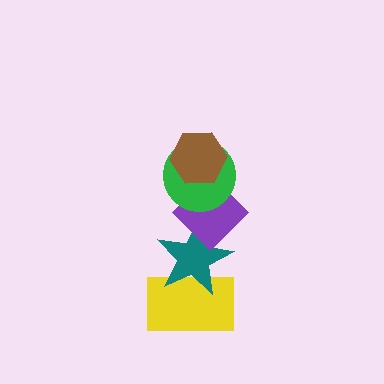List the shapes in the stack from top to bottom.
From top to bottom: the brown hexagon, the green circle, the purple diamond, the teal star, the yellow rectangle.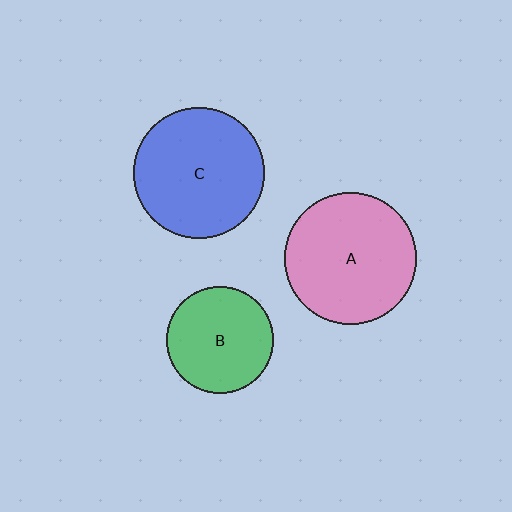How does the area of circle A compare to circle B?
Approximately 1.5 times.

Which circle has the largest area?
Circle A (pink).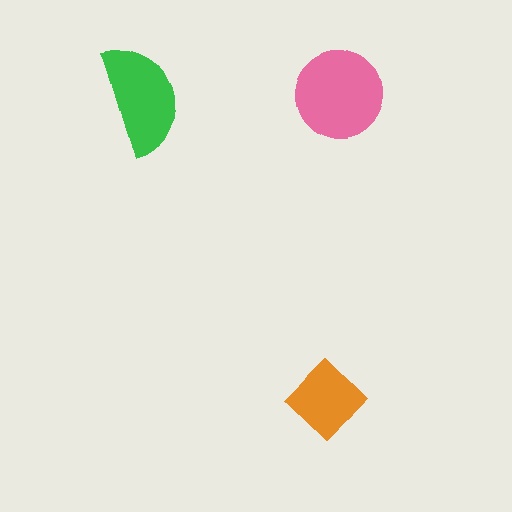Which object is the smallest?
The orange diamond.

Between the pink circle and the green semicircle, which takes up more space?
The pink circle.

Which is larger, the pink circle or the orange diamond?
The pink circle.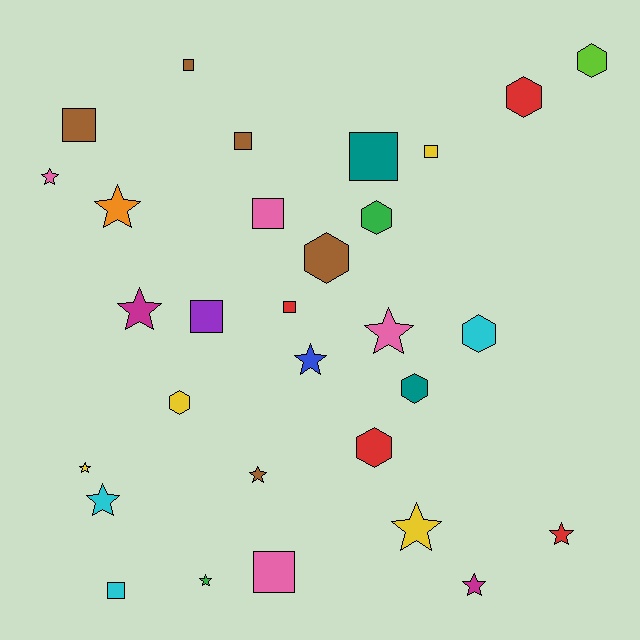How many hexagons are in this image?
There are 8 hexagons.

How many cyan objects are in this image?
There are 3 cyan objects.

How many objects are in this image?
There are 30 objects.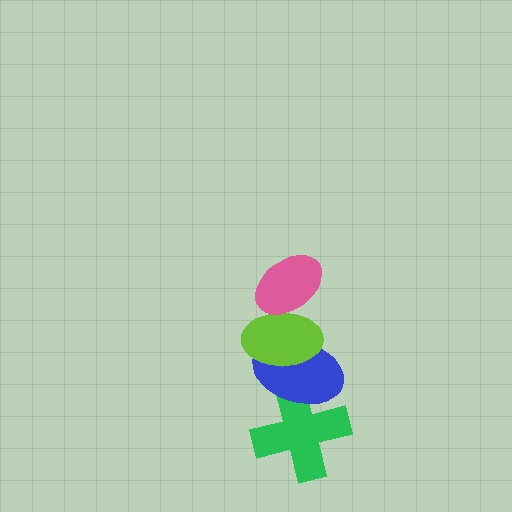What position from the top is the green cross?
The green cross is 4th from the top.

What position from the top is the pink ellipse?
The pink ellipse is 1st from the top.